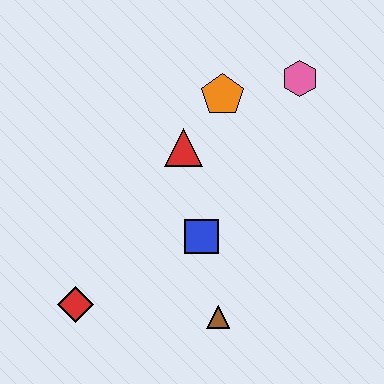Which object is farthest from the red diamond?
The pink hexagon is farthest from the red diamond.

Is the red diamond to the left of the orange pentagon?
Yes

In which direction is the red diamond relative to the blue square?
The red diamond is to the left of the blue square.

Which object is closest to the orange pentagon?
The red triangle is closest to the orange pentagon.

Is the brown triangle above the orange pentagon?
No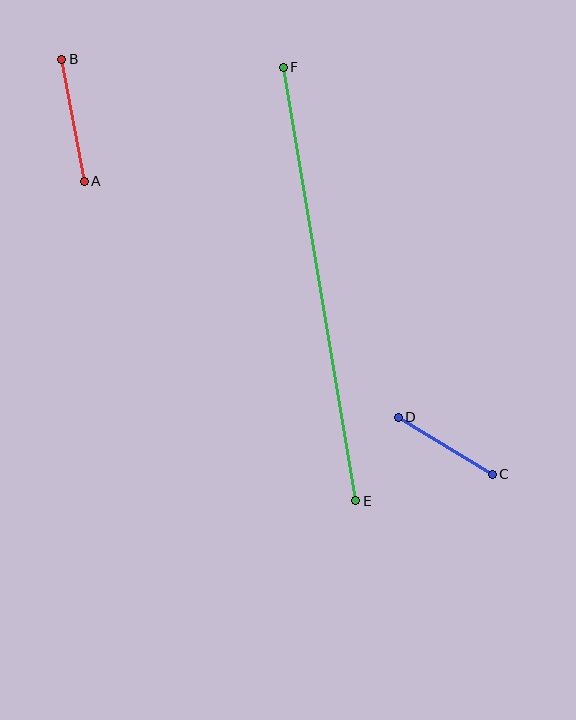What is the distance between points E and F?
The distance is approximately 439 pixels.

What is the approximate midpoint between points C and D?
The midpoint is at approximately (445, 446) pixels.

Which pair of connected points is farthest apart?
Points E and F are farthest apart.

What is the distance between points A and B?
The distance is approximately 124 pixels.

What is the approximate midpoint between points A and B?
The midpoint is at approximately (73, 120) pixels.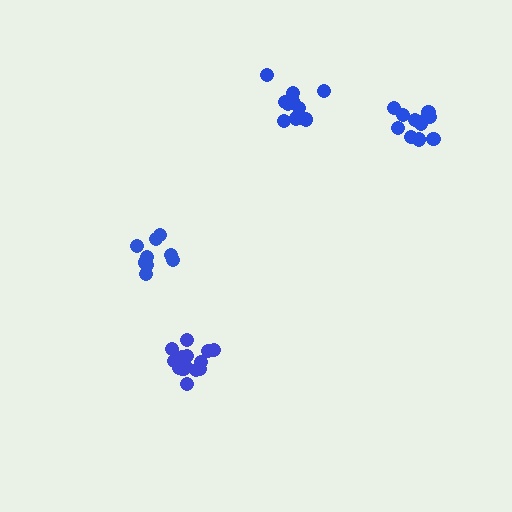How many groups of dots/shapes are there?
There are 4 groups.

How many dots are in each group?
Group 1: 15 dots, Group 2: 11 dots, Group 3: 11 dots, Group 4: 9 dots (46 total).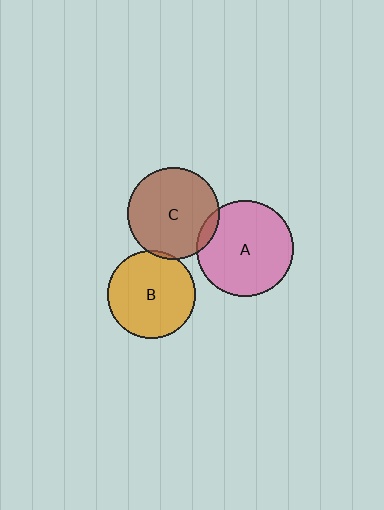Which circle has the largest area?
Circle A (pink).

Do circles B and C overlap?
Yes.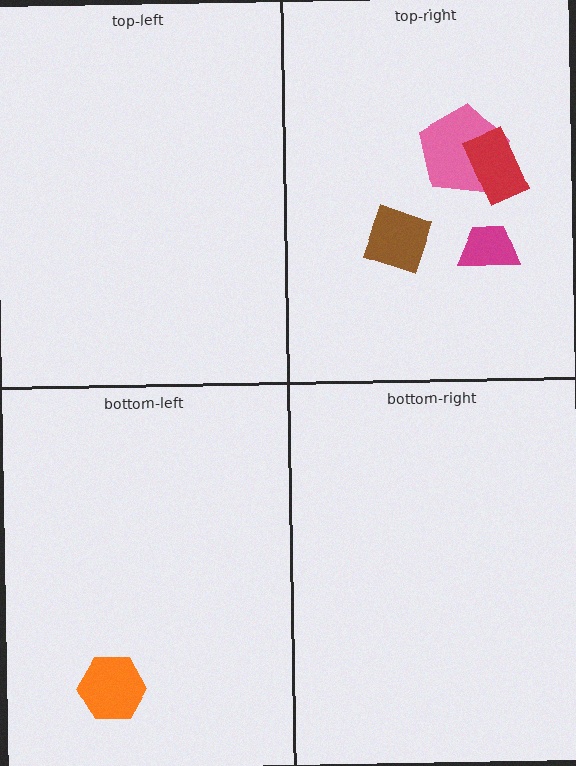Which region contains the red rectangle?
The top-right region.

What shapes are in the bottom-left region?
The orange hexagon.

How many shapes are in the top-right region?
4.